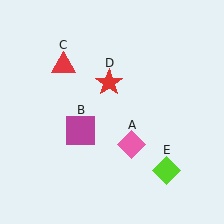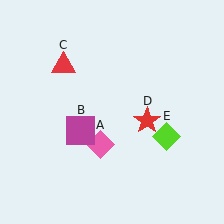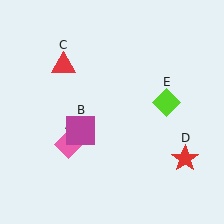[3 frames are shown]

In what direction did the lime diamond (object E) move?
The lime diamond (object E) moved up.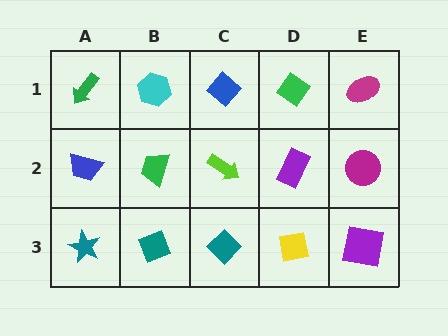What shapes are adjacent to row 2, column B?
A cyan hexagon (row 1, column B), a teal diamond (row 3, column B), a blue trapezoid (row 2, column A), a lime arrow (row 2, column C).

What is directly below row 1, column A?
A blue trapezoid.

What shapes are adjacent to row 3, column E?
A magenta circle (row 2, column E), a yellow square (row 3, column D).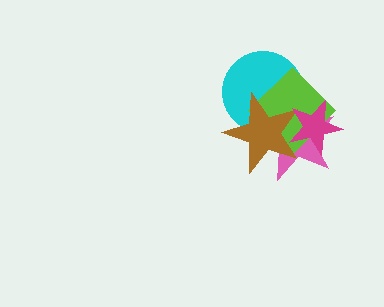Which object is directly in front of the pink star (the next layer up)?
The lime diamond is directly in front of the pink star.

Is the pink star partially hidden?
Yes, it is partially covered by another shape.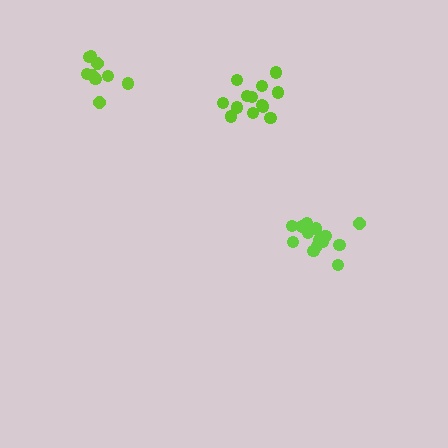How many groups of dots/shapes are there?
There are 3 groups.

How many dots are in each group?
Group 1: 13 dots, Group 2: 14 dots, Group 3: 9 dots (36 total).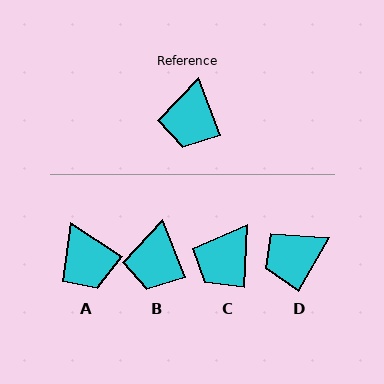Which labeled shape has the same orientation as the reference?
B.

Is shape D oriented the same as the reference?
No, it is off by about 51 degrees.